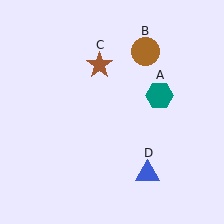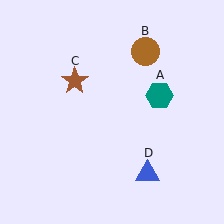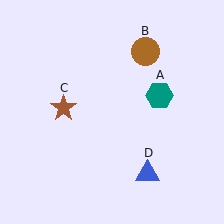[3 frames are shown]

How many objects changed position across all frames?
1 object changed position: brown star (object C).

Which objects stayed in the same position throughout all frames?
Teal hexagon (object A) and brown circle (object B) and blue triangle (object D) remained stationary.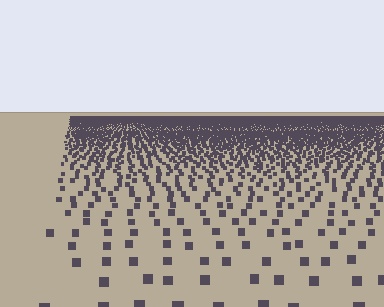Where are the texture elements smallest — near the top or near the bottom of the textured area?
Near the top.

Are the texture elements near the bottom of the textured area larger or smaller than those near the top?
Larger. Near the bottom, elements are closer to the viewer and appear at a bigger on-screen size.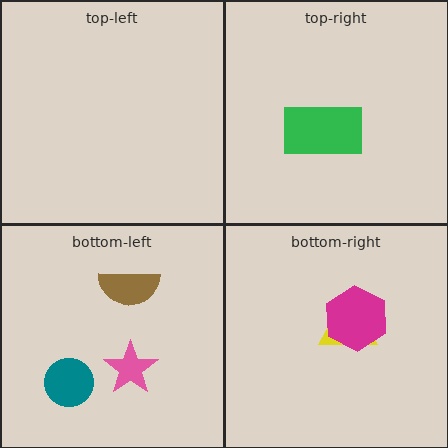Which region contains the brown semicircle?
The bottom-left region.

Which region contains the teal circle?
The bottom-left region.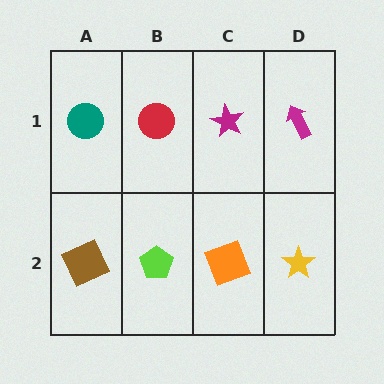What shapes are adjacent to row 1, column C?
An orange square (row 2, column C), a red circle (row 1, column B), a magenta arrow (row 1, column D).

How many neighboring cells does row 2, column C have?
3.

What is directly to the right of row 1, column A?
A red circle.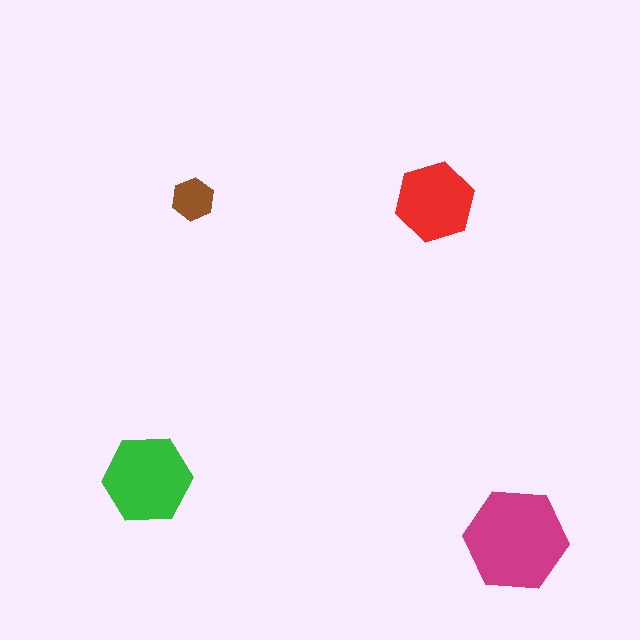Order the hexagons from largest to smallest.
the magenta one, the green one, the red one, the brown one.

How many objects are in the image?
There are 4 objects in the image.